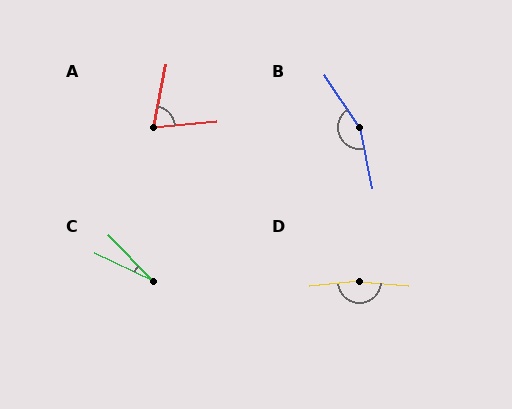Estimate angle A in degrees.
Approximately 74 degrees.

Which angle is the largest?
D, at approximately 170 degrees.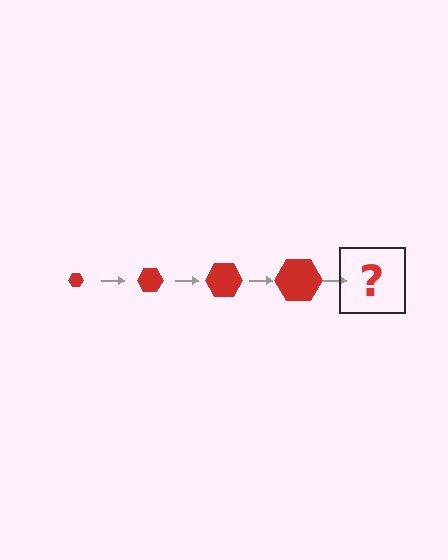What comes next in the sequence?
The next element should be a red hexagon, larger than the previous one.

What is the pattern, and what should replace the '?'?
The pattern is that the hexagon gets progressively larger each step. The '?' should be a red hexagon, larger than the previous one.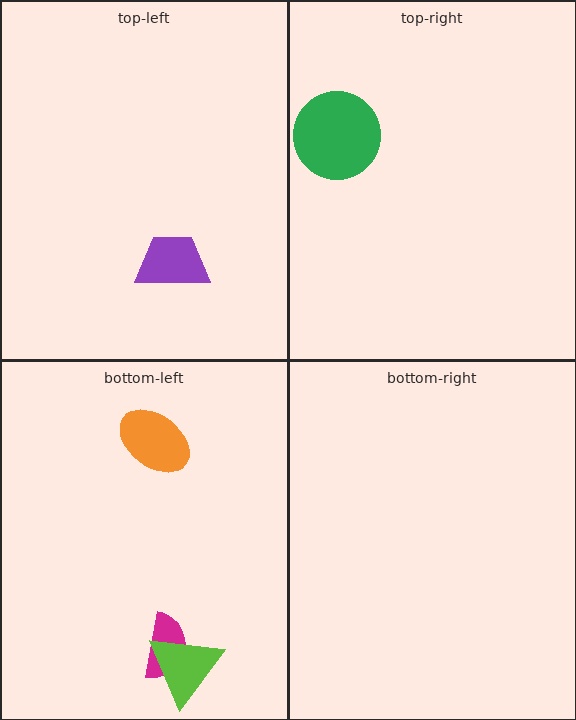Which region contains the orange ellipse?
The bottom-left region.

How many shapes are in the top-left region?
1.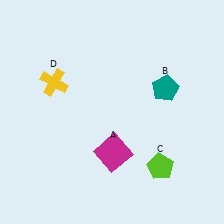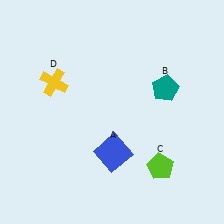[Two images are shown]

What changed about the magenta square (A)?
In Image 1, A is magenta. In Image 2, it changed to blue.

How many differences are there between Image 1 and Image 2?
There is 1 difference between the two images.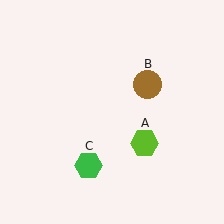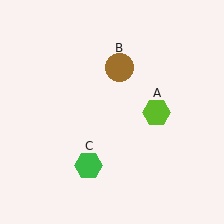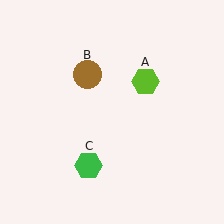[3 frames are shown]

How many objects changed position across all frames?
2 objects changed position: lime hexagon (object A), brown circle (object B).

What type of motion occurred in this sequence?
The lime hexagon (object A), brown circle (object B) rotated counterclockwise around the center of the scene.